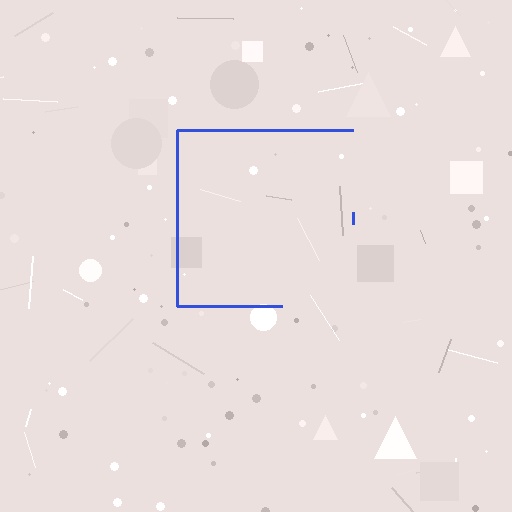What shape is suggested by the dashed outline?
The dashed outline suggests a square.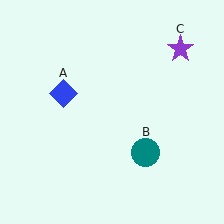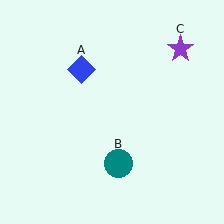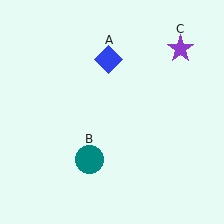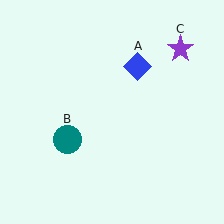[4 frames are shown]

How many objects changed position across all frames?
2 objects changed position: blue diamond (object A), teal circle (object B).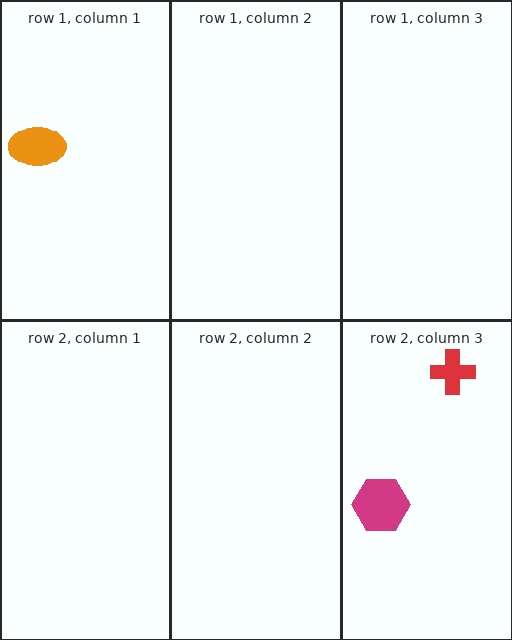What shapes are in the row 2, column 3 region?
The magenta hexagon, the red cross.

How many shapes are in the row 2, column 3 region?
2.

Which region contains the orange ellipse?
The row 1, column 1 region.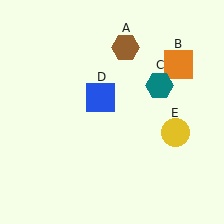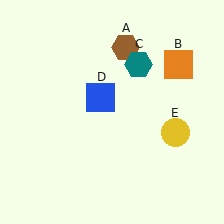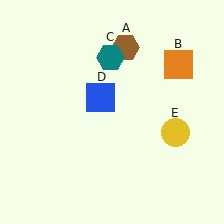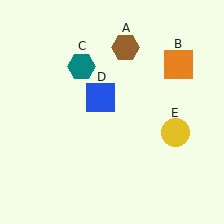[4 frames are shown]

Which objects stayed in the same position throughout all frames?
Brown hexagon (object A) and orange square (object B) and blue square (object D) and yellow circle (object E) remained stationary.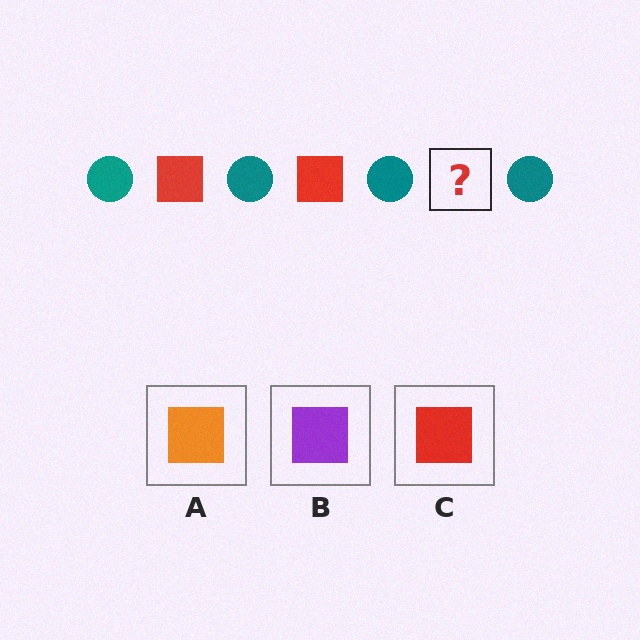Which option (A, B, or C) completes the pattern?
C.